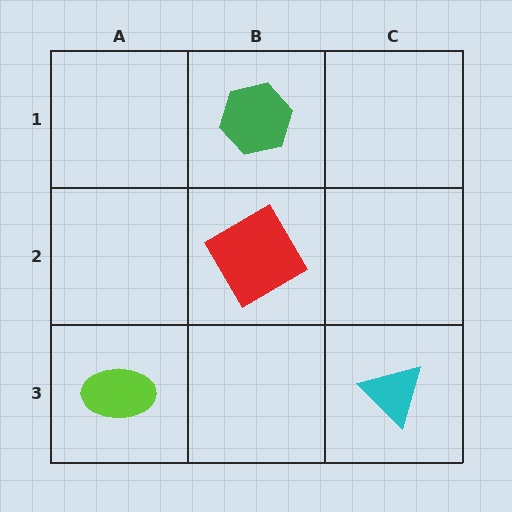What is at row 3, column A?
A lime ellipse.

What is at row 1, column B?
A green hexagon.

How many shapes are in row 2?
1 shape.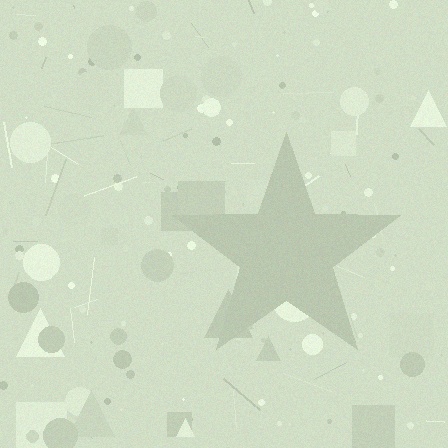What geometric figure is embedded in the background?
A star is embedded in the background.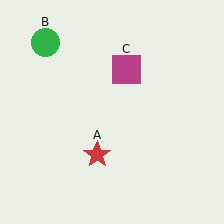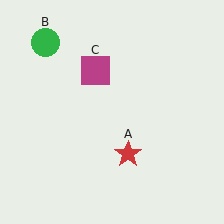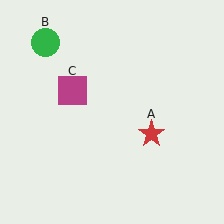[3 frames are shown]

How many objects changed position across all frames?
2 objects changed position: red star (object A), magenta square (object C).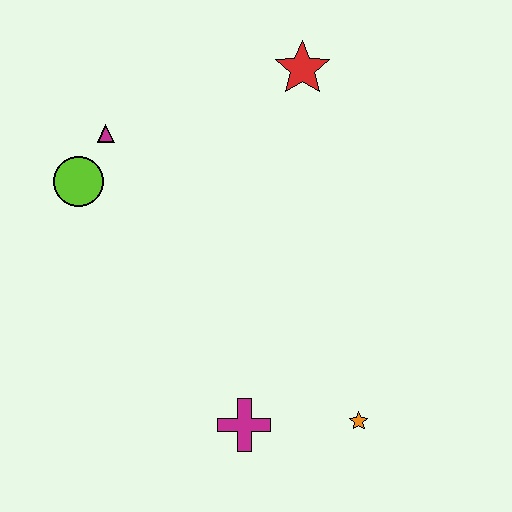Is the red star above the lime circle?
Yes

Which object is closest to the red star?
The magenta triangle is closest to the red star.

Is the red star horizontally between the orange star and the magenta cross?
Yes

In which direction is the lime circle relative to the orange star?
The lime circle is to the left of the orange star.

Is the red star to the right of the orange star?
No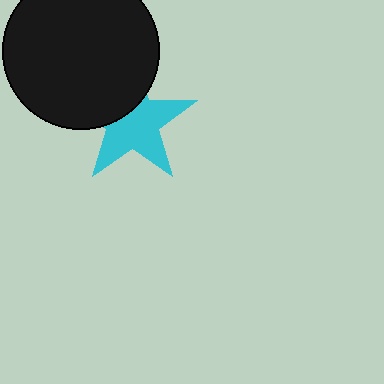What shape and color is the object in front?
The object in front is a black circle.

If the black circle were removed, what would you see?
You would see the complete cyan star.